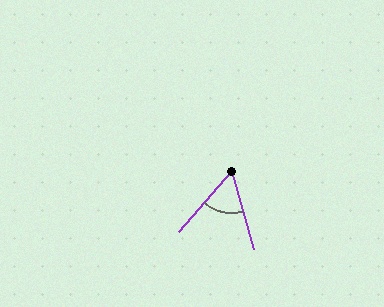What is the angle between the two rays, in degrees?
Approximately 57 degrees.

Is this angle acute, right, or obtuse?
It is acute.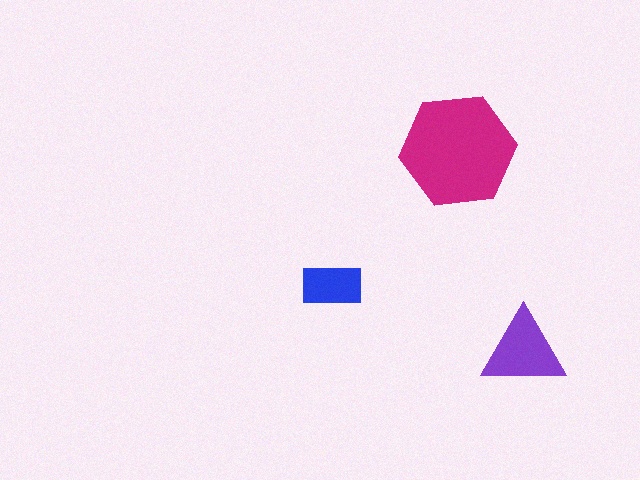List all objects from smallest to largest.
The blue rectangle, the purple triangle, the magenta hexagon.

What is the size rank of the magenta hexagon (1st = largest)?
1st.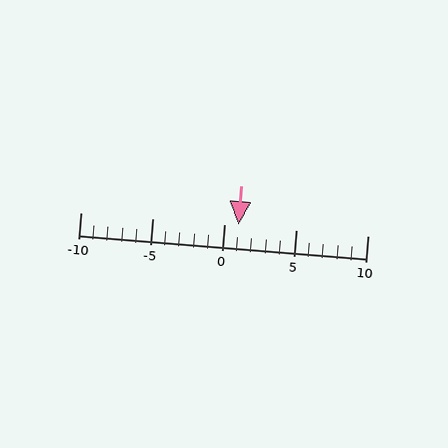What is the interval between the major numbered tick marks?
The major tick marks are spaced 5 units apart.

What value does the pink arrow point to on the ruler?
The pink arrow points to approximately 1.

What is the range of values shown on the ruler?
The ruler shows values from -10 to 10.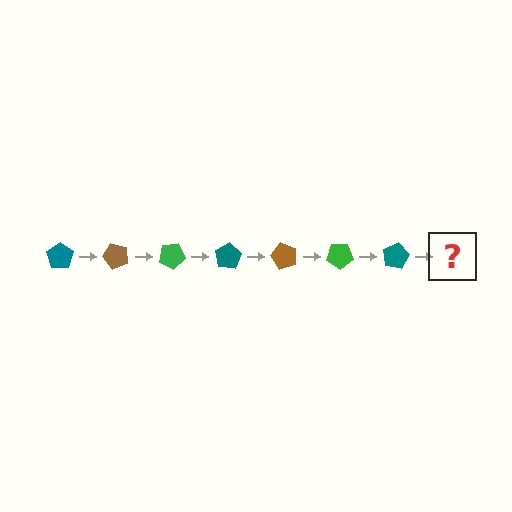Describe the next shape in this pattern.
It should be a brown pentagon, rotated 350 degrees from the start.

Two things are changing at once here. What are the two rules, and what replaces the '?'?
The two rules are that it rotates 50 degrees each step and the color cycles through teal, brown, and green. The '?' should be a brown pentagon, rotated 350 degrees from the start.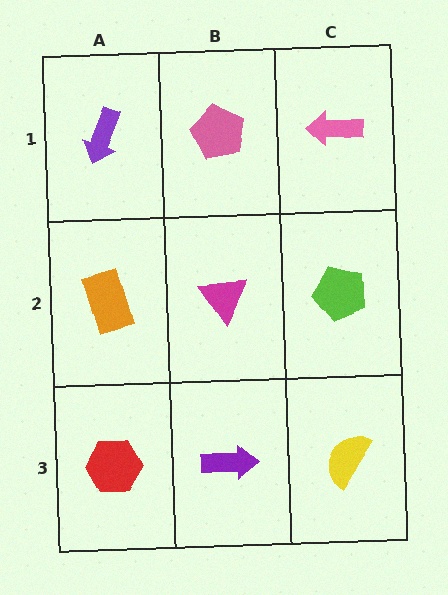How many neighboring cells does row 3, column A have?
2.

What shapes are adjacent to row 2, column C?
A pink arrow (row 1, column C), a yellow semicircle (row 3, column C), a magenta triangle (row 2, column B).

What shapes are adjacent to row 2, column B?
A pink pentagon (row 1, column B), a purple arrow (row 3, column B), an orange rectangle (row 2, column A), a lime pentagon (row 2, column C).